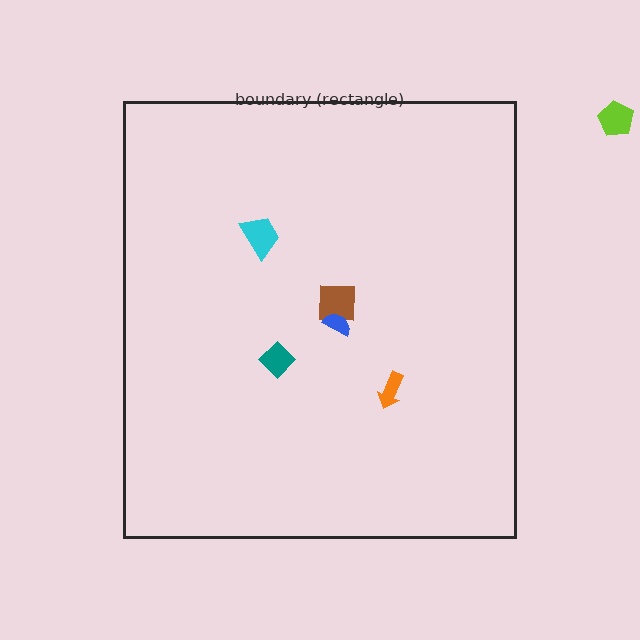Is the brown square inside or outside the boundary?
Inside.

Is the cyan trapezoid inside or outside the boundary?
Inside.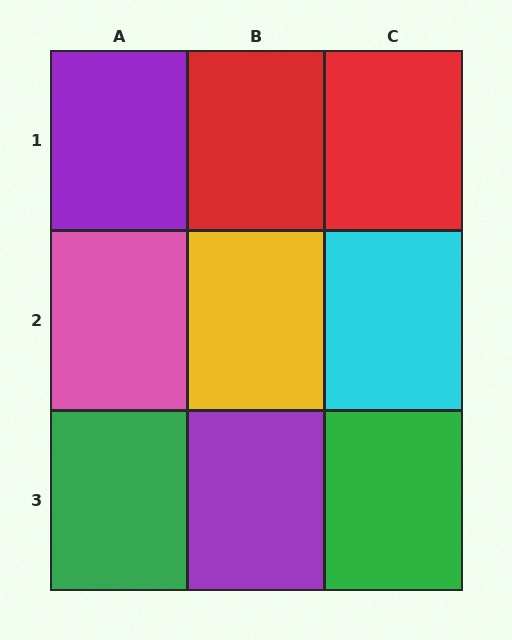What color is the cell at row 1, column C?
Red.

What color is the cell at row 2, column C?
Cyan.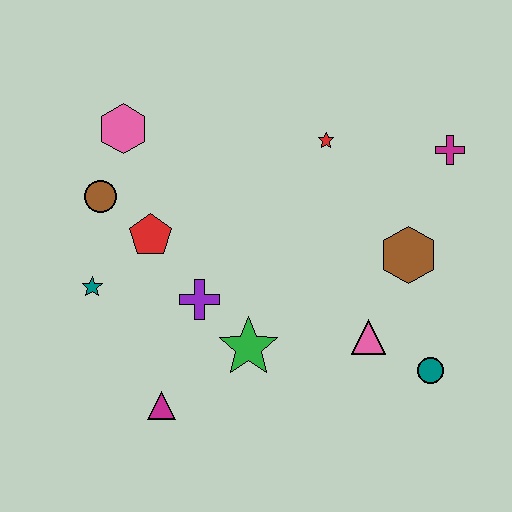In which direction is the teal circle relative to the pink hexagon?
The teal circle is to the right of the pink hexagon.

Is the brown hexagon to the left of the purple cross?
No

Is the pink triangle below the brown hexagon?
Yes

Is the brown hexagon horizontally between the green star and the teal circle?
Yes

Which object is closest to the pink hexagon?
The brown circle is closest to the pink hexagon.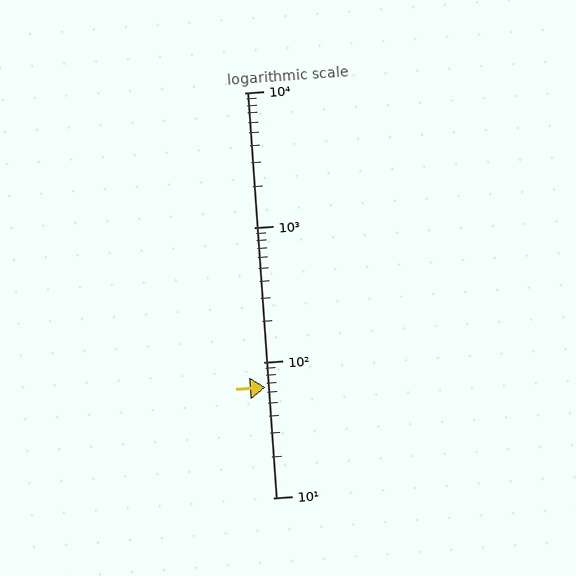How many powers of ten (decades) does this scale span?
The scale spans 3 decades, from 10 to 10000.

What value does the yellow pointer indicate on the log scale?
The pointer indicates approximately 66.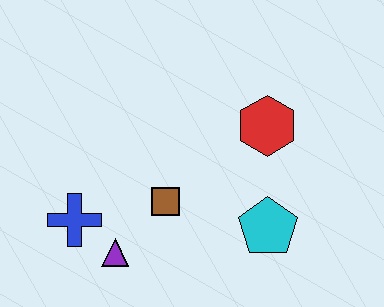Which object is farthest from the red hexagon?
The blue cross is farthest from the red hexagon.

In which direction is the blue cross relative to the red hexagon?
The blue cross is to the left of the red hexagon.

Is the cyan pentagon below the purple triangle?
No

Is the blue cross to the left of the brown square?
Yes